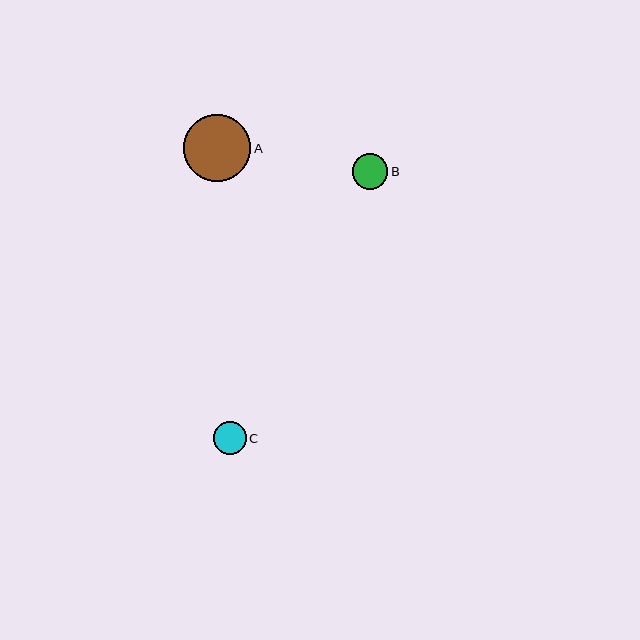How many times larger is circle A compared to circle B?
Circle A is approximately 1.9 times the size of circle B.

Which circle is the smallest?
Circle C is the smallest with a size of approximately 33 pixels.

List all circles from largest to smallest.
From largest to smallest: A, B, C.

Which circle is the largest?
Circle A is the largest with a size of approximately 67 pixels.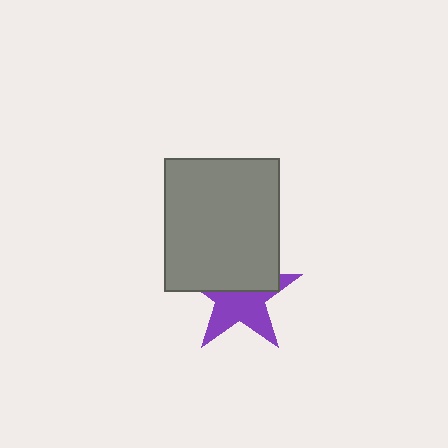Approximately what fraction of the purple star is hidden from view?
Roughly 46% of the purple star is hidden behind the gray rectangle.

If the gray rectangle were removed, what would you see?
You would see the complete purple star.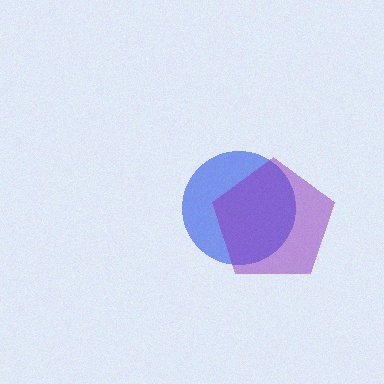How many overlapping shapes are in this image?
There are 2 overlapping shapes in the image.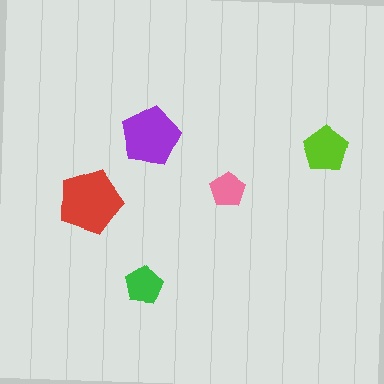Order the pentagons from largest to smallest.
the red one, the purple one, the lime one, the green one, the pink one.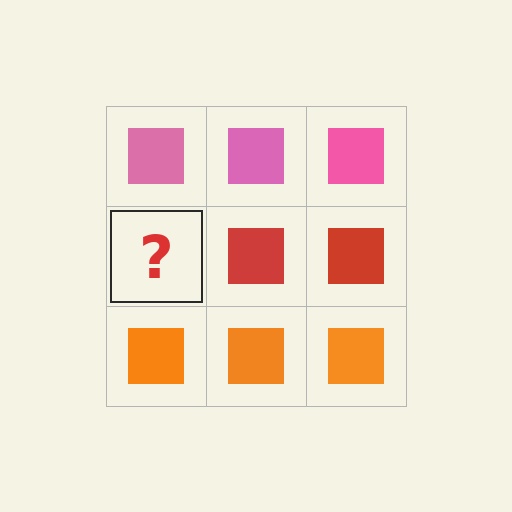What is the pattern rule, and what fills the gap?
The rule is that each row has a consistent color. The gap should be filled with a red square.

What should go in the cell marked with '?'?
The missing cell should contain a red square.